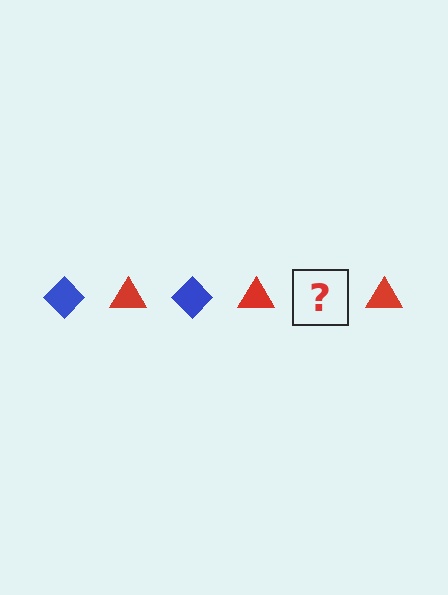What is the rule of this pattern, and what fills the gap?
The rule is that the pattern alternates between blue diamond and red triangle. The gap should be filled with a blue diamond.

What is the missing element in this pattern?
The missing element is a blue diamond.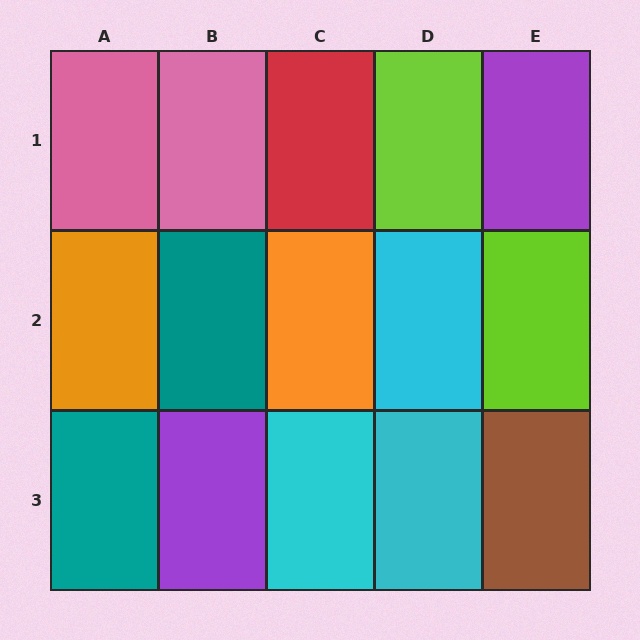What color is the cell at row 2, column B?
Teal.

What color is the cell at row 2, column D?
Cyan.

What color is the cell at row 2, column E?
Lime.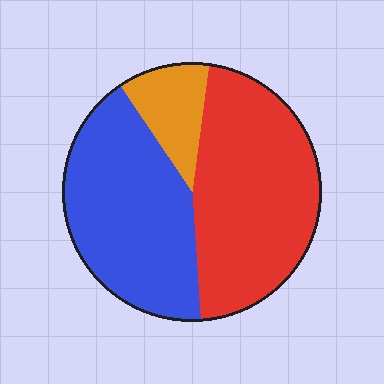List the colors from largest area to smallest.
From largest to smallest: red, blue, orange.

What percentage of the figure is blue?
Blue takes up about two fifths (2/5) of the figure.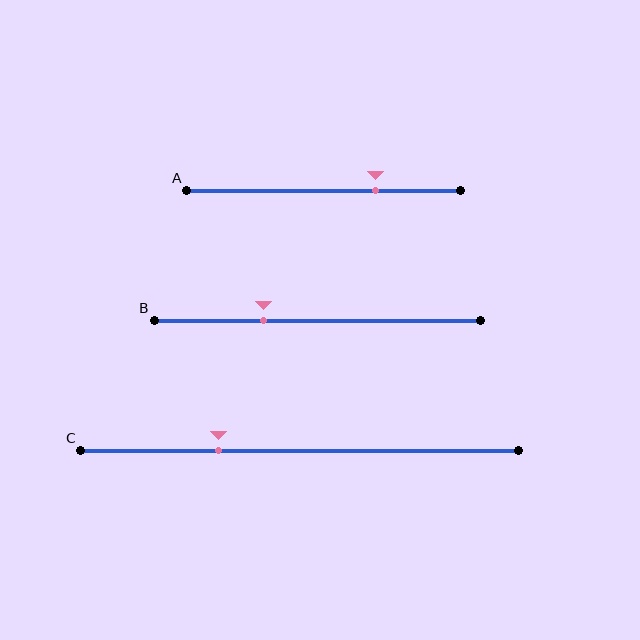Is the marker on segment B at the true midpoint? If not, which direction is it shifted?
No, the marker on segment B is shifted to the left by about 16% of the segment length.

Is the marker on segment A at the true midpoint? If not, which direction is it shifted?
No, the marker on segment A is shifted to the right by about 19% of the segment length.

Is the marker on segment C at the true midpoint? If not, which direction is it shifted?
No, the marker on segment C is shifted to the left by about 19% of the segment length.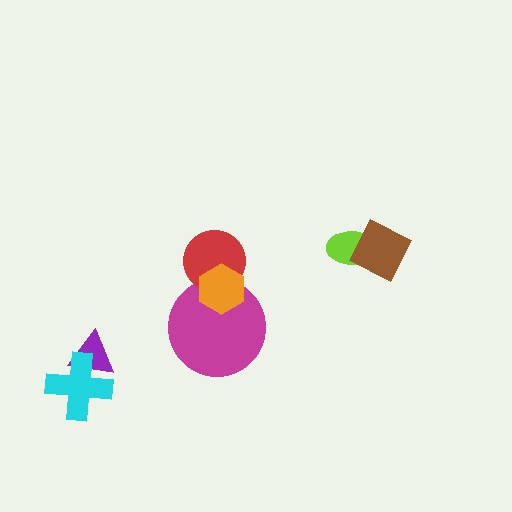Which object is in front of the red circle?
The orange hexagon is in front of the red circle.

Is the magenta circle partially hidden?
Yes, it is partially covered by another shape.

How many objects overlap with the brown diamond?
1 object overlaps with the brown diamond.